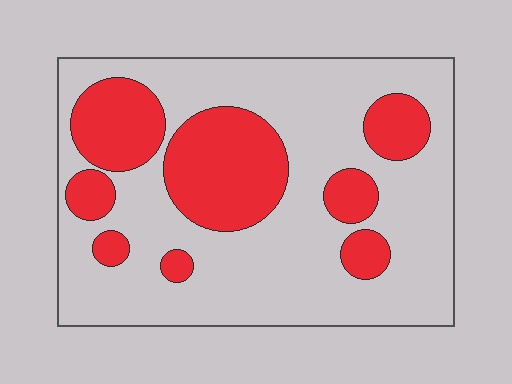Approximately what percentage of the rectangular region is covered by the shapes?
Approximately 30%.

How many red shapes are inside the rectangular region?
8.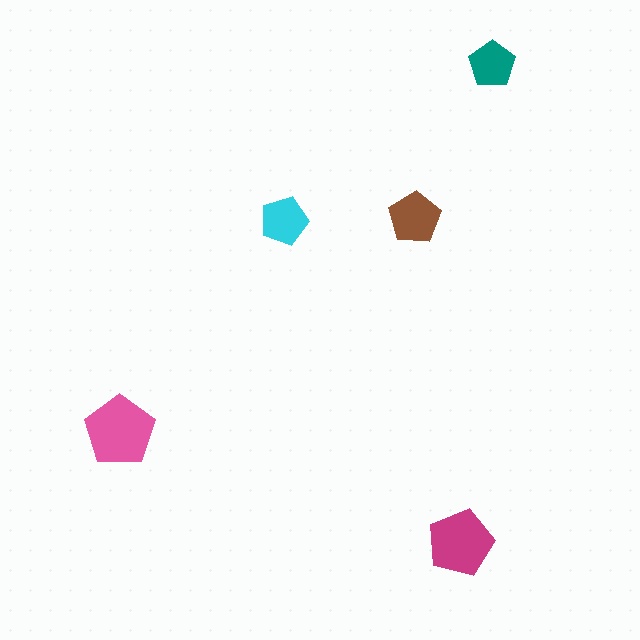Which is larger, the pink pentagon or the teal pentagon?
The pink one.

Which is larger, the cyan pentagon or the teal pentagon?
The cyan one.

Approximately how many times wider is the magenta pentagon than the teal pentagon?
About 1.5 times wider.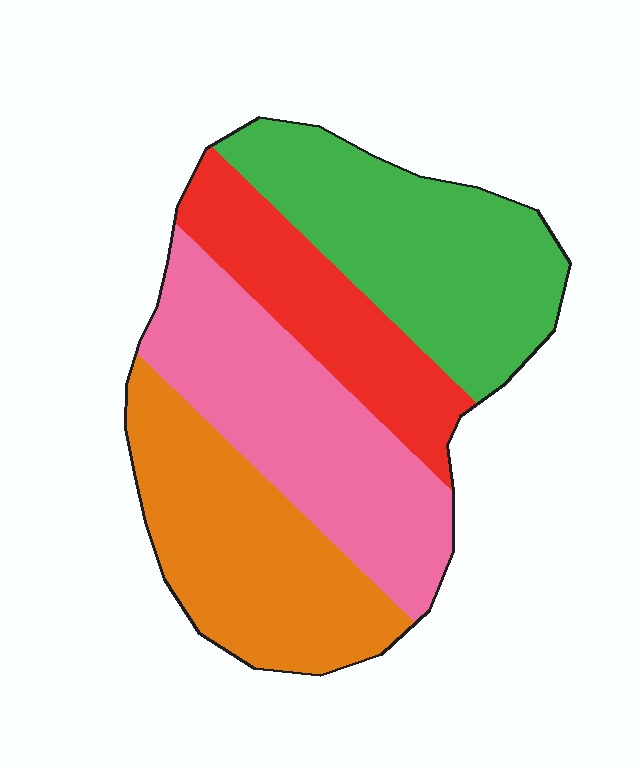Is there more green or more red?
Green.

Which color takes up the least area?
Red, at roughly 20%.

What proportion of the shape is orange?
Orange covers around 25% of the shape.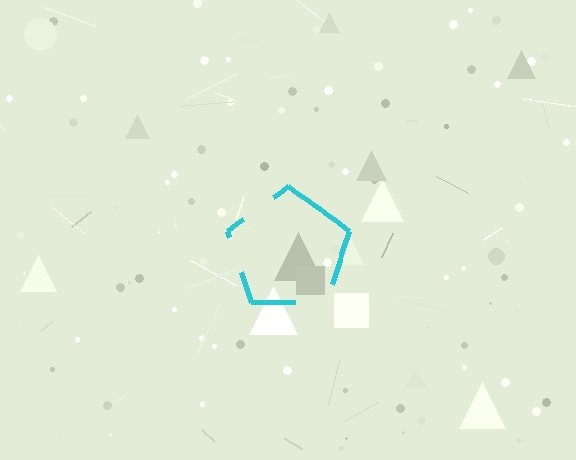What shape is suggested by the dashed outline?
The dashed outline suggests a pentagon.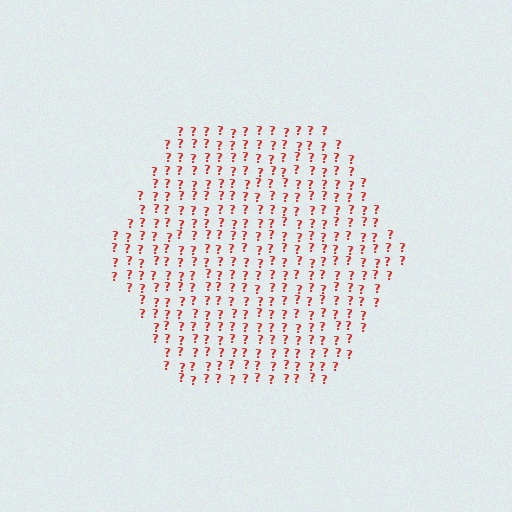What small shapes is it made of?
It is made of small question marks.